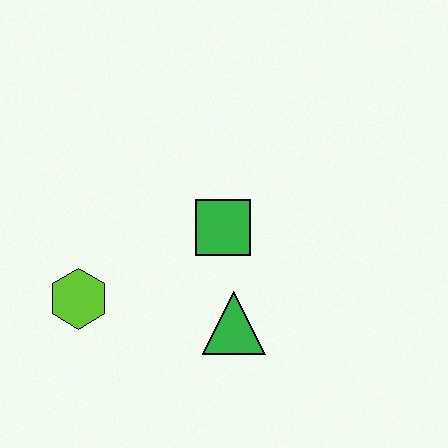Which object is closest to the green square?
The green triangle is closest to the green square.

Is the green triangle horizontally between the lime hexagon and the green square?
No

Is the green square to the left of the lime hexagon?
No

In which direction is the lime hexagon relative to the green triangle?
The lime hexagon is to the left of the green triangle.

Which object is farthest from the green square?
The lime hexagon is farthest from the green square.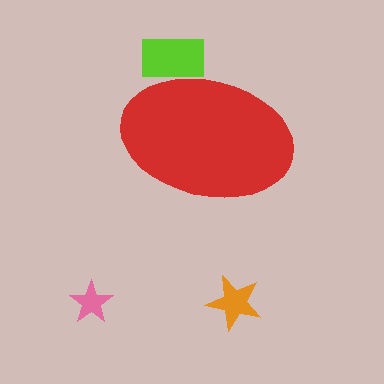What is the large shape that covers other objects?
A red ellipse.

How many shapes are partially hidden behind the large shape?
1 shape is partially hidden.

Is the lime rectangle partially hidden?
Yes, the lime rectangle is partially hidden behind the red ellipse.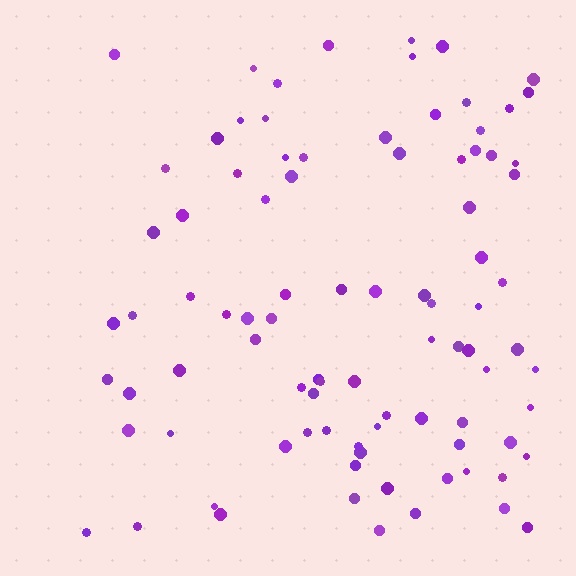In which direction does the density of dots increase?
From left to right, with the right side densest.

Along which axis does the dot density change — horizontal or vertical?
Horizontal.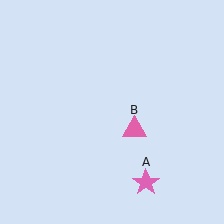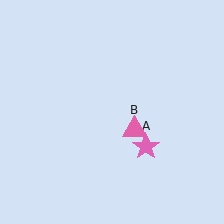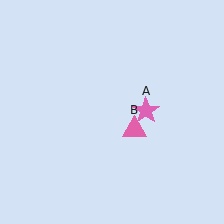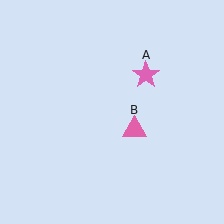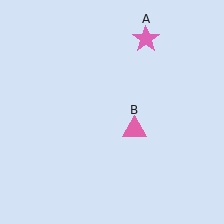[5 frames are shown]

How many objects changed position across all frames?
1 object changed position: pink star (object A).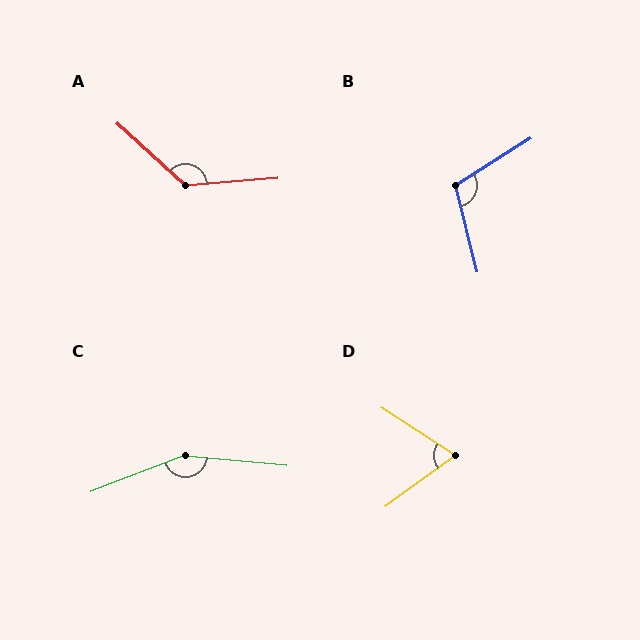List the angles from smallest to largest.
D (69°), B (108°), A (133°), C (154°).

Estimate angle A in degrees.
Approximately 133 degrees.